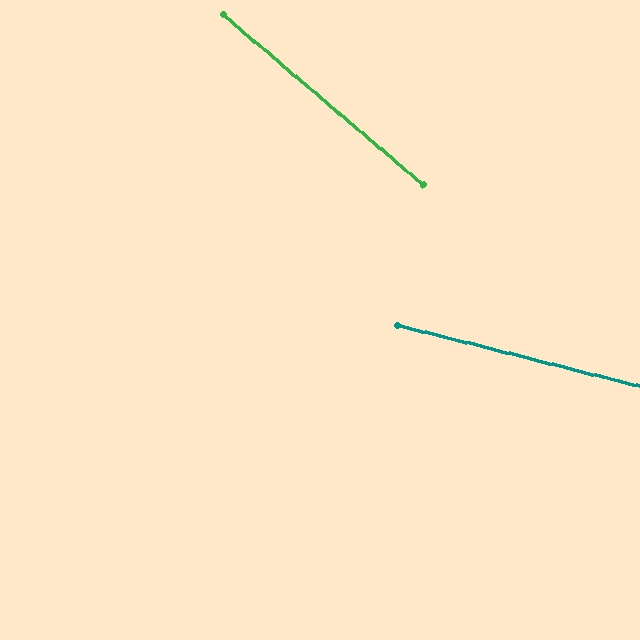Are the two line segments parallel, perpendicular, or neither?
Neither parallel nor perpendicular — they differ by about 26°.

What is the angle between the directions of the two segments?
Approximately 26 degrees.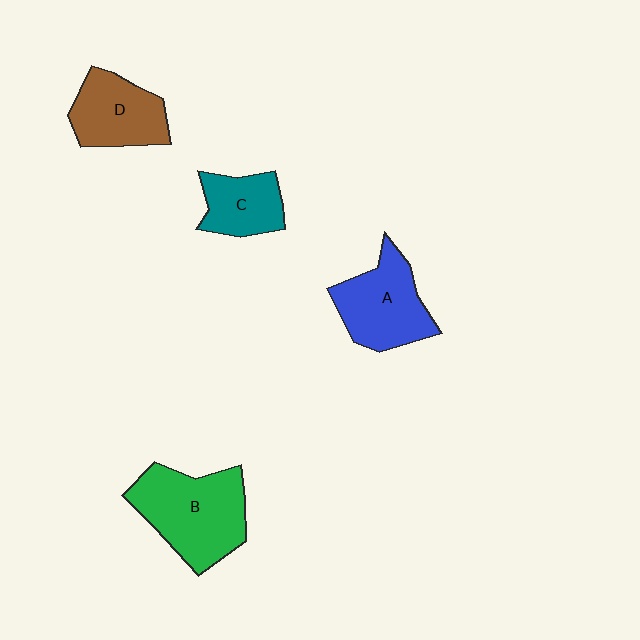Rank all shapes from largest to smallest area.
From largest to smallest: B (green), A (blue), D (brown), C (teal).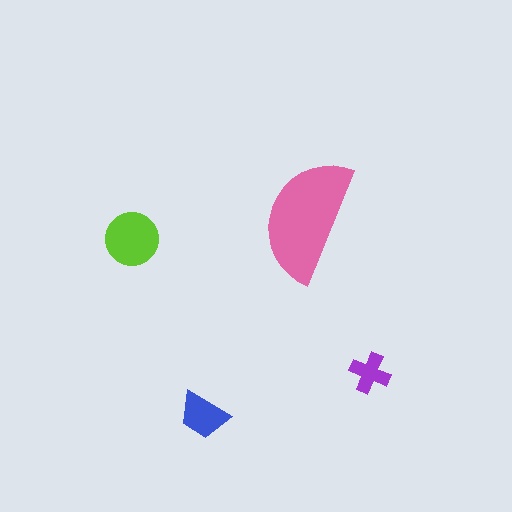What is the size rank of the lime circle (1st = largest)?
2nd.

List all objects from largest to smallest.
The pink semicircle, the lime circle, the blue trapezoid, the purple cross.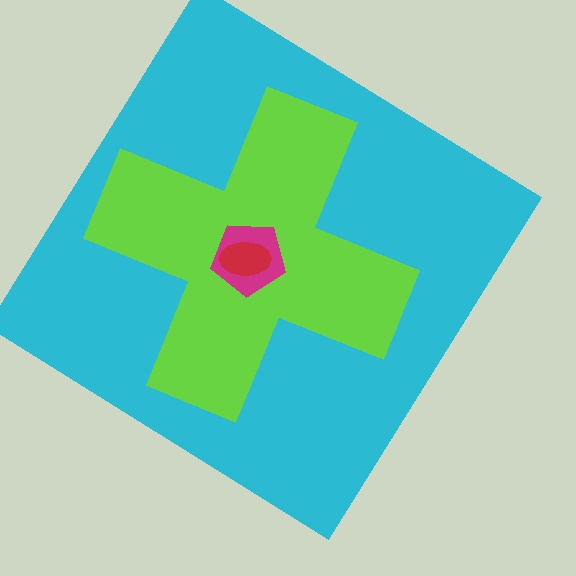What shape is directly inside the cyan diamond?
The lime cross.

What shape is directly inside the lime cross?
The magenta pentagon.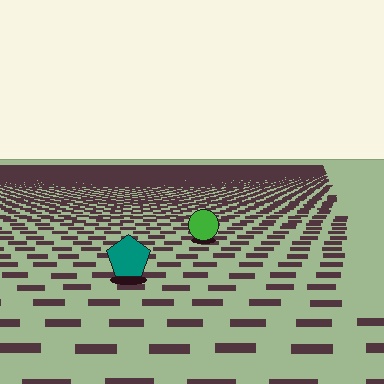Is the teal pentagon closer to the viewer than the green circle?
Yes. The teal pentagon is closer — you can tell from the texture gradient: the ground texture is coarser near it.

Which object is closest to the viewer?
The teal pentagon is closest. The texture marks near it are larger and more spread out.